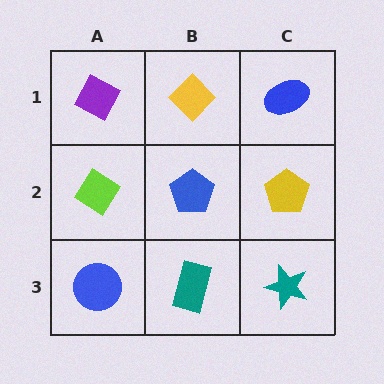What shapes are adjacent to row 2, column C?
A blue ellipse (row 1, column C), a teal star (row 3, column C), a blue pentagon (row 2, column B).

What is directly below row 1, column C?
A yellow pentagon.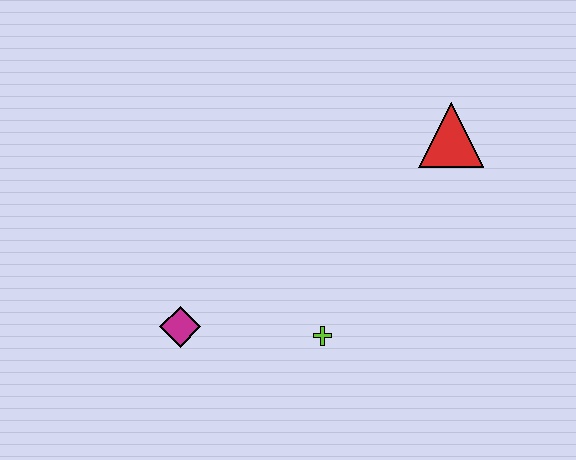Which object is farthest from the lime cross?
The red triangle is farthest from the lime cross.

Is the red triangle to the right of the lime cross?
Yes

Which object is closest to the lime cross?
The magenta diamond is closest to the lime cross.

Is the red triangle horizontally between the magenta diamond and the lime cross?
No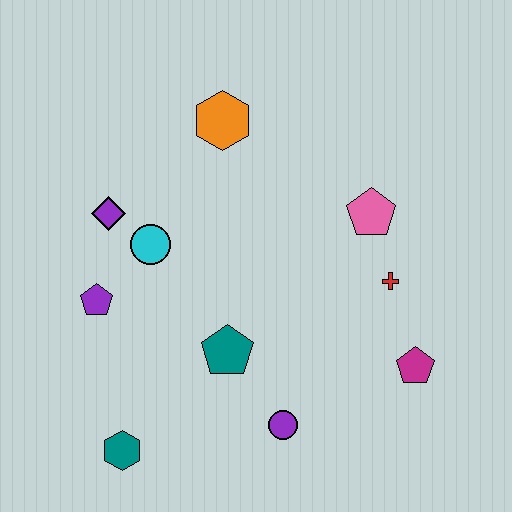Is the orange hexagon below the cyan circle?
No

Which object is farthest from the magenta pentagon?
The purple diamond is farthest from the magenta pentagon.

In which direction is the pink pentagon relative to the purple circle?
The pink pentagon is above the purple circle.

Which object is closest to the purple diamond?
The cyan circle is closest to the purple diamond.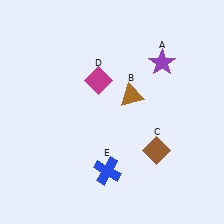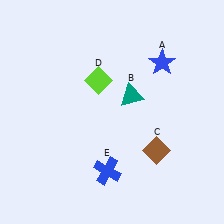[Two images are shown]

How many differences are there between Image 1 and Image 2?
There are 3 differences between the two images.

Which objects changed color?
A changed from purple to blue. B changed from brown to teal. D changed from magenta to lime.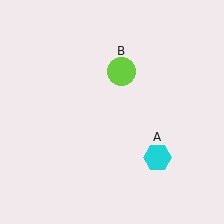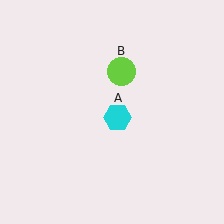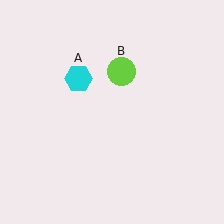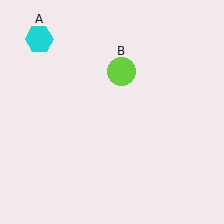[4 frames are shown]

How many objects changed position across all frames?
1 object changed position: cyan hexagon (object A).